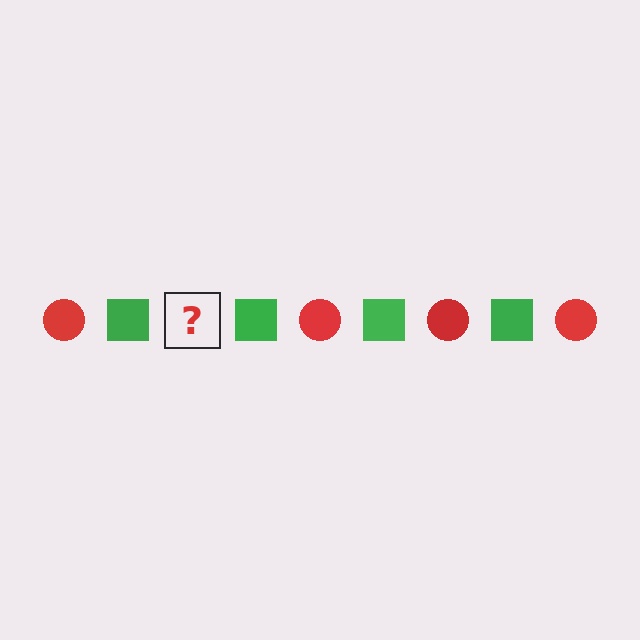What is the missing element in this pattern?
The missing element is a red circle.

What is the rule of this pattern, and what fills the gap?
The rule is that the pattern alternates between red circle and green square. The gap should be filled with a red circle.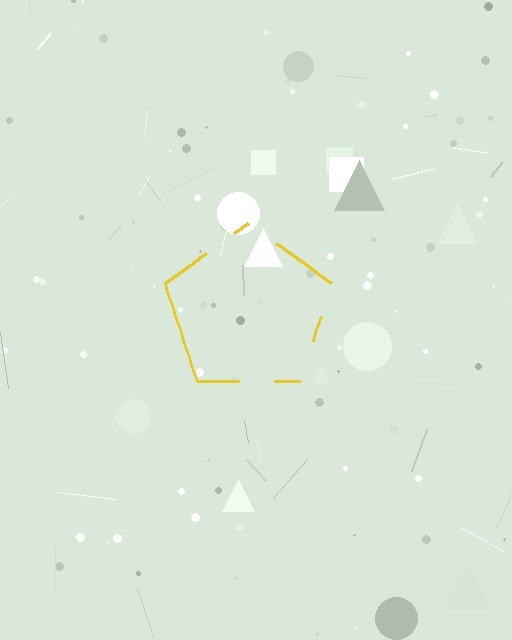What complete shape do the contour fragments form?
The contour fragments form a pentagon.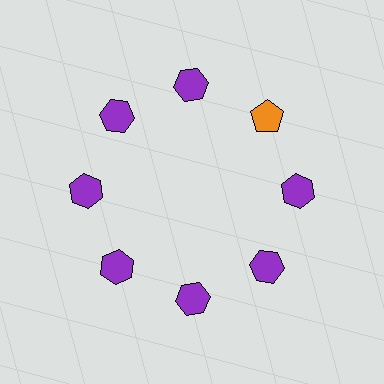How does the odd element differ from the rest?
It differs in both color (orange instead of purple) and shape (pentagon instead of hexagon).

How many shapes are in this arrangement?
There are 8 shapes arranged in a ring pattern.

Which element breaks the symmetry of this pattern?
The orange pentagon at roughly the 2 o'clock position breaks the symmetry. All other shapes are purple hexagons.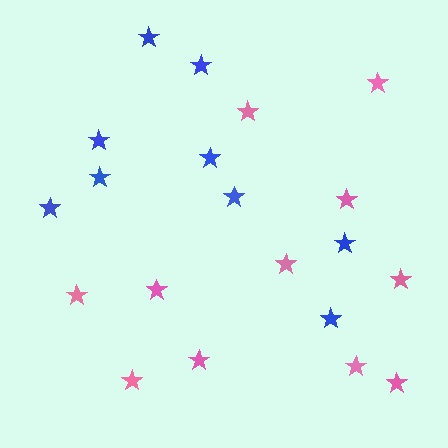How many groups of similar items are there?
There are 2 groups: one group of pink stars (11) and one group of blue stars (9).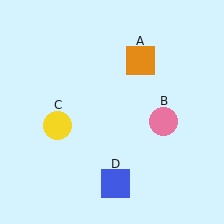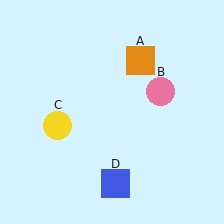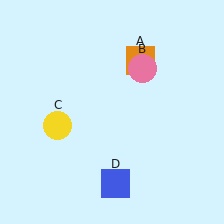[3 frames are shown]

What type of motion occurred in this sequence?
The pink circle (object B) rotated counterclockwise around the center of the scene.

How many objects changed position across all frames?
1 object changed position: pink circle (object B).